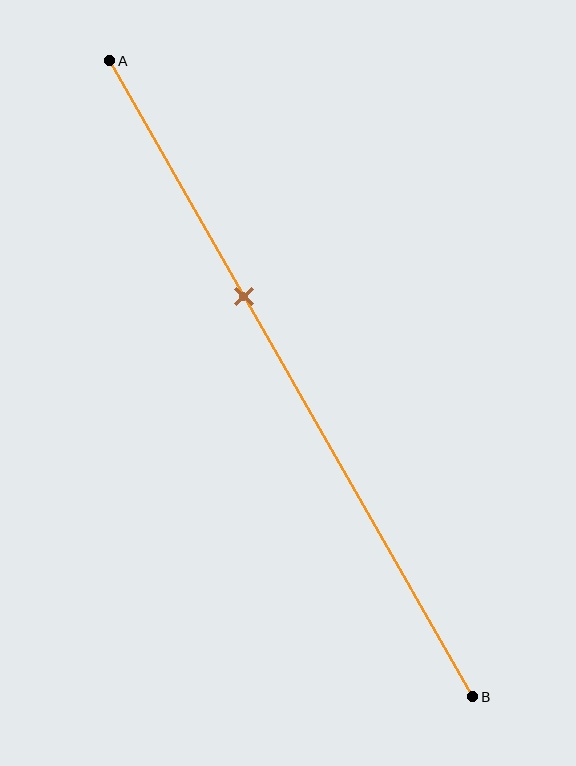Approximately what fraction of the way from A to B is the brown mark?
The brown mark is approximately 35% of the way from A to B.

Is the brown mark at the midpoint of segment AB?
No, the mark is at about 35% from A, not at the 50% midpoint.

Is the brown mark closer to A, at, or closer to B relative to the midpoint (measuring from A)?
The brown mark is closer to point A than the midpoint of segment AB.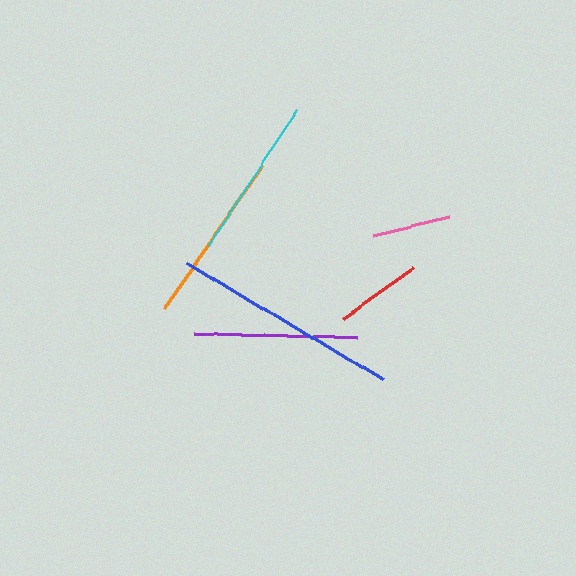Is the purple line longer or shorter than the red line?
The purple line is longer than the red line.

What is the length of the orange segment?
The orange segment is approximately 173 pixels long.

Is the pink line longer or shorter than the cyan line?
The cyan line is longer than the pink line.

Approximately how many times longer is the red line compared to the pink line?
The red line is approximately 1.1 times the length of the pink line.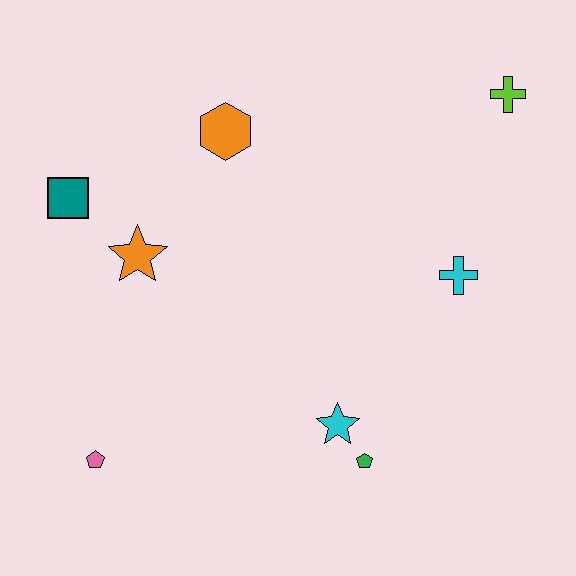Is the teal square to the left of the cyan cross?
Yes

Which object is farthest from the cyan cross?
The pink pentagon is farthest from the cyan cross.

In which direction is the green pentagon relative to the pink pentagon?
The green pentagon is to the right of the pink pentagon.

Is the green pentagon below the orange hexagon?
Yes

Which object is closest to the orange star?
The teal square is closest to the orange star.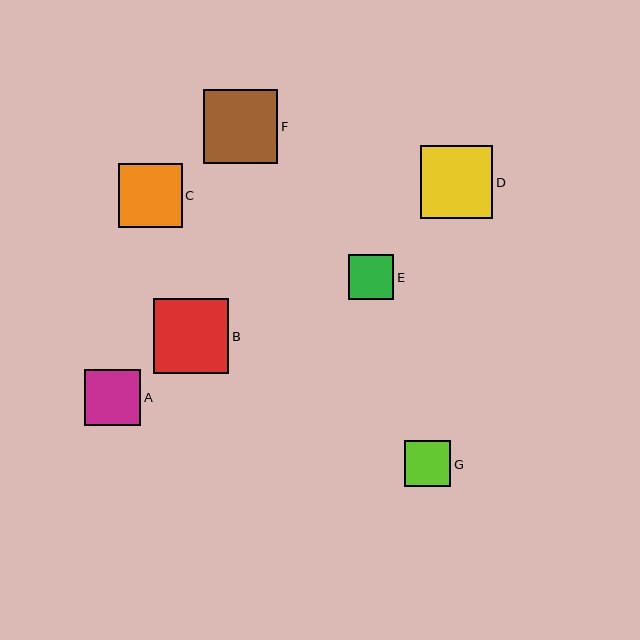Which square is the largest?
Square B is the largest with a size of approximately 75 pixels.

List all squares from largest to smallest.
From largest to smallest: B, F, D, C, A, G, E.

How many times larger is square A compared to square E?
Square A is approximately 1.2 times the size of square E.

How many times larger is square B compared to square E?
Square B is approximately 1.6 times the size of square E.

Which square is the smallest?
Square E is the smallest with a size of approximately 46 pixels.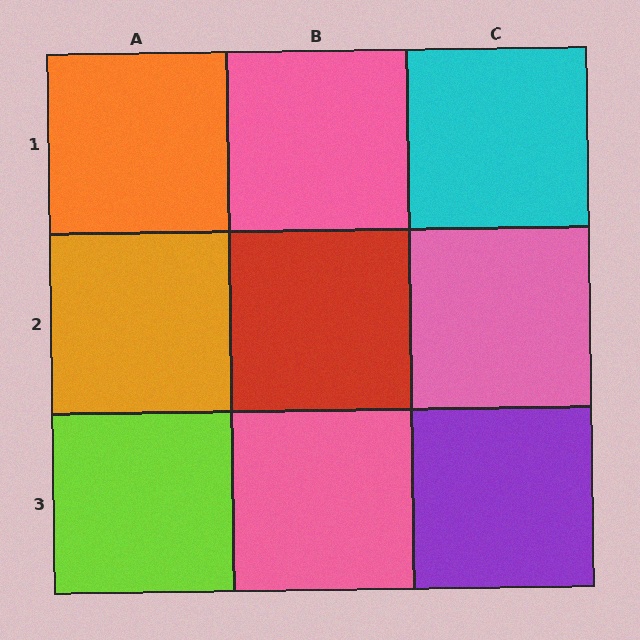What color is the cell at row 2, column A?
Orange.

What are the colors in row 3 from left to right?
Lime, pink, purple.